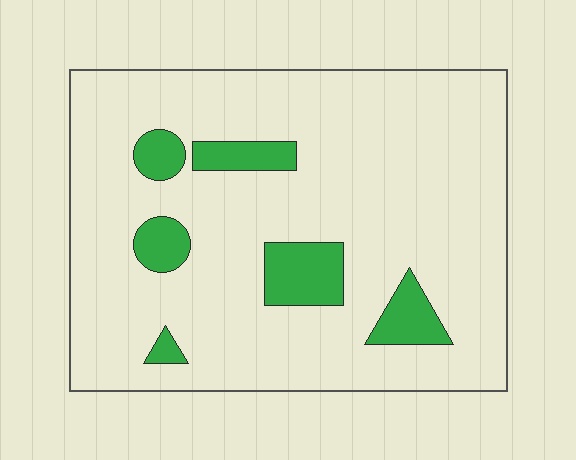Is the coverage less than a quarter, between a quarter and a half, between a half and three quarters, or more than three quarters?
Less than a quarter.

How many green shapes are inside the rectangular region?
6.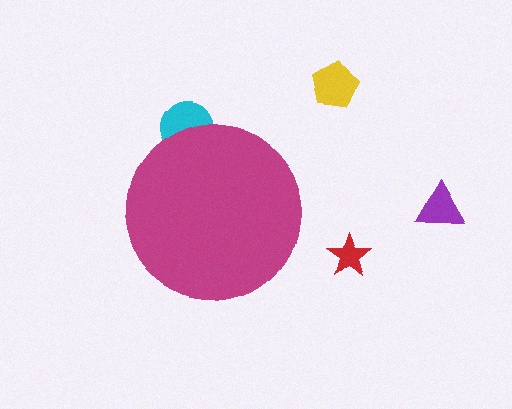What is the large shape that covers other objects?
A magenta circle.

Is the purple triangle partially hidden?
No, the purple triangle is fully visible.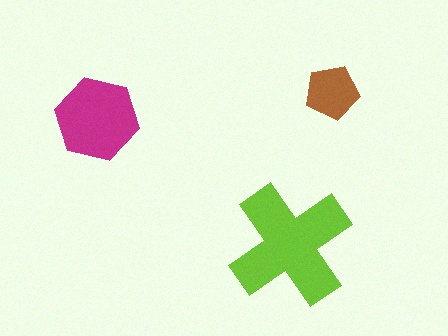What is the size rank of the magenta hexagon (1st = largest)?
2nd.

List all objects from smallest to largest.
The brown pentagon, the magenta hexagon, the lime cross.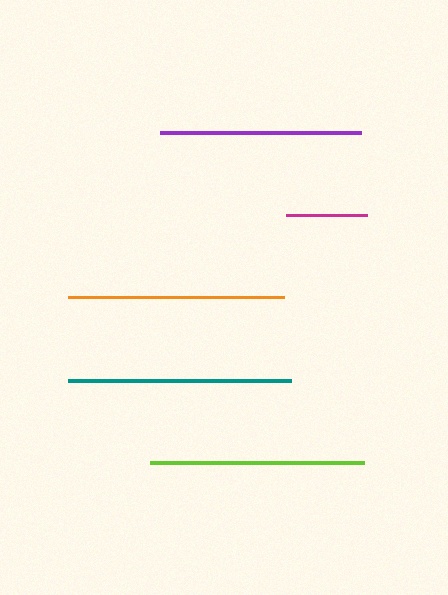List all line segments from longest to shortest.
From longest to shortest: teal, orange, lime, purple, magenta.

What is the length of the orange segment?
The orange segment is approximately 216 pixels long.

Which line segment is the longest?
The teal line is the longest at approximately 223 pixels.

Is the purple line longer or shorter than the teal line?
The teal line is longer than the purple line.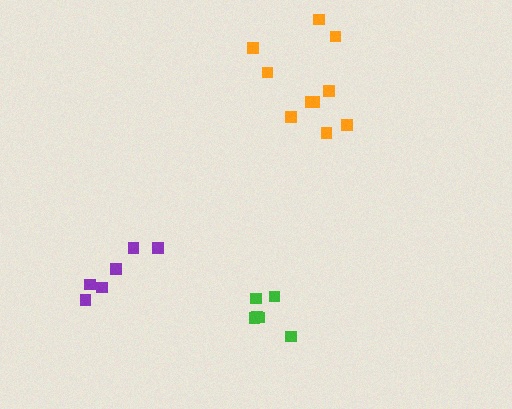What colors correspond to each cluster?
The clusters are colored: orange, purple, green.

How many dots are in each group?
Group 1: 10 dots, Group 2: 6 dots, Group 3: 6 dots (22 total).